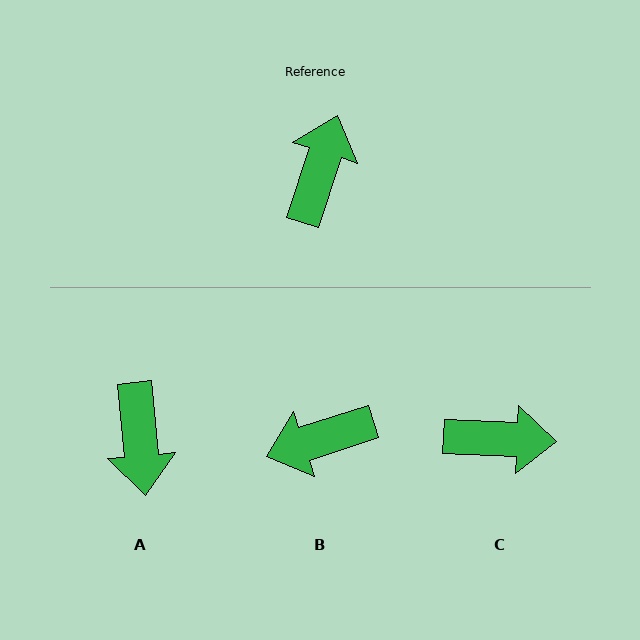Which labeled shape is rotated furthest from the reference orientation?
A, about 157 degrees away.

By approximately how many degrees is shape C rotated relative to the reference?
Approximately 75 degrees clockwise.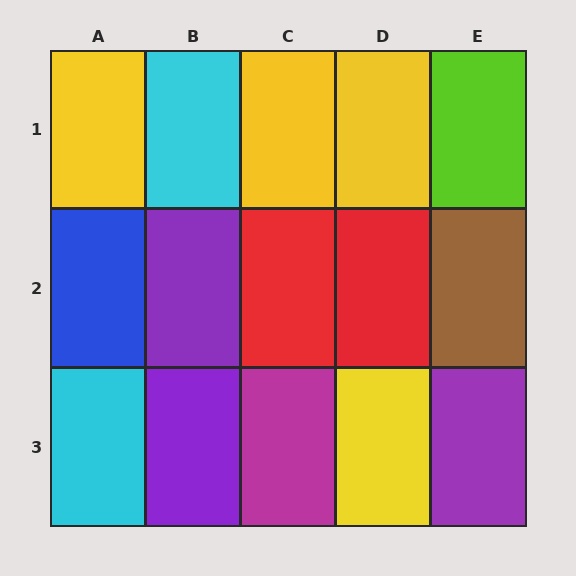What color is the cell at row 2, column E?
Brown.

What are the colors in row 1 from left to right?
Yellow, cyan, yellow, yellow, lime.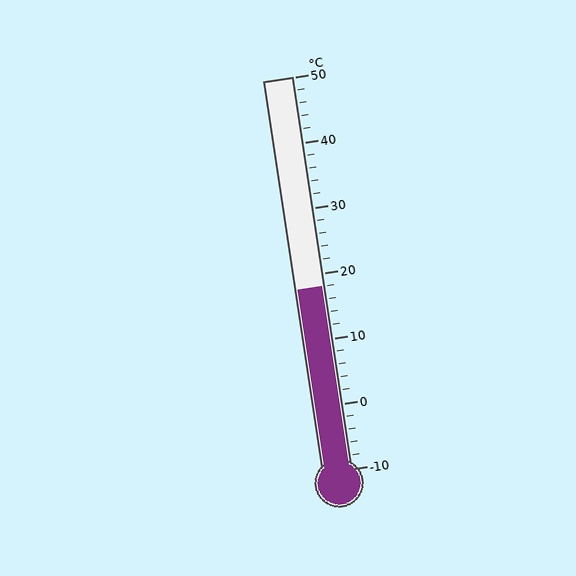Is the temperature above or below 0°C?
The temperature is above 0°C.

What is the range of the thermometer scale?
The thermometer scale ranges from -10°C to 50°C.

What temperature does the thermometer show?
The thermometer shows approximately 18°C.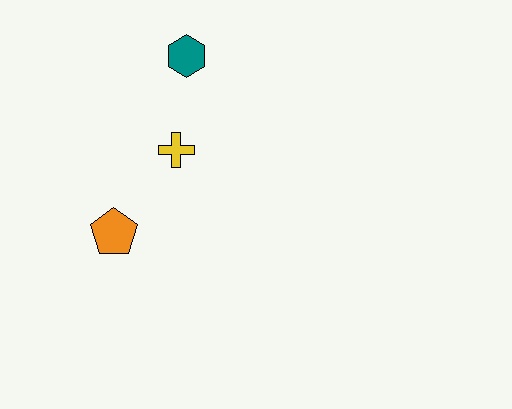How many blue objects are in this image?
There are no blue objects.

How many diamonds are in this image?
There are no diamonds.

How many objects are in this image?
There are 3 objects.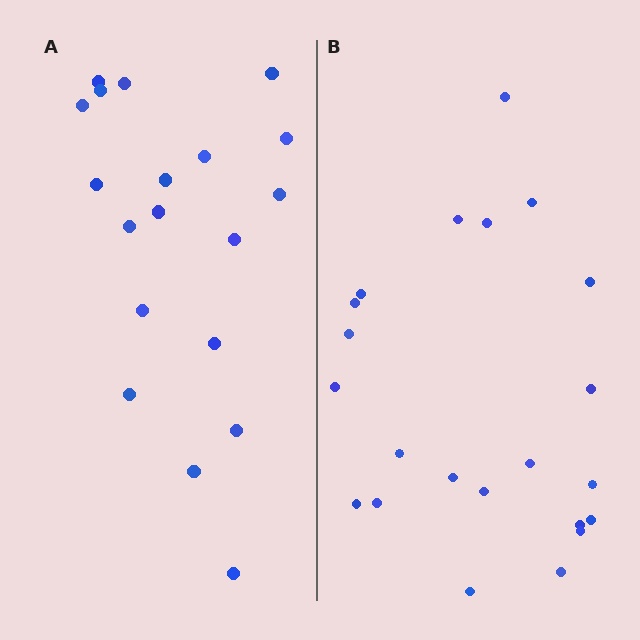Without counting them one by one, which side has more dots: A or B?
Region B (the right region) has more dots.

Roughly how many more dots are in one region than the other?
Region B has just a few more — roughly 2 or 3 more dots than region A.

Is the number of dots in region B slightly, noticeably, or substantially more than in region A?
Region B has only slightly more — the two regions are fairly close. The ratio is roughly 1.2 to 1.